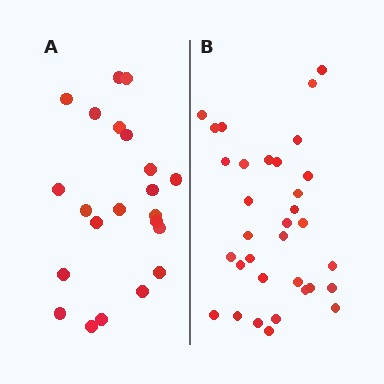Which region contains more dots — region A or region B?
Region B (the right region) has more dots.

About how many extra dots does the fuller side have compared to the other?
Region B has roughly 12 or so more dots than region A.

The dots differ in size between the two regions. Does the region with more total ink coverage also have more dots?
No. Region A has more total ink coverage because its dots are larger, but region B actually contains more individual dots. Total area can be misleading — the number of items is what matters here.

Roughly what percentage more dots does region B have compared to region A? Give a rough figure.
About 50% more.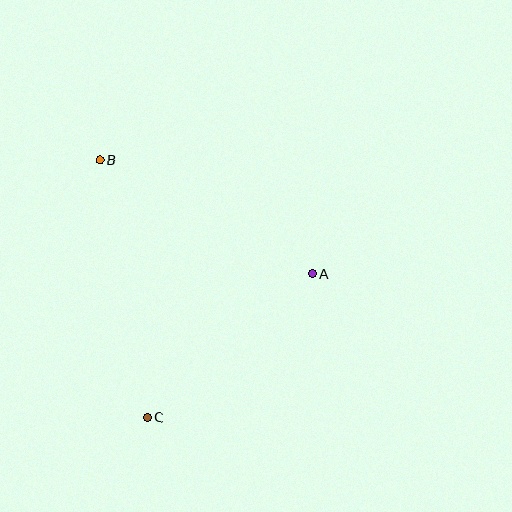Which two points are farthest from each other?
Points B and C are farthest from each other.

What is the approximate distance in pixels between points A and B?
The distance between A and B is approximately 241 pixels.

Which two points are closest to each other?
Points A and C are closest to each other.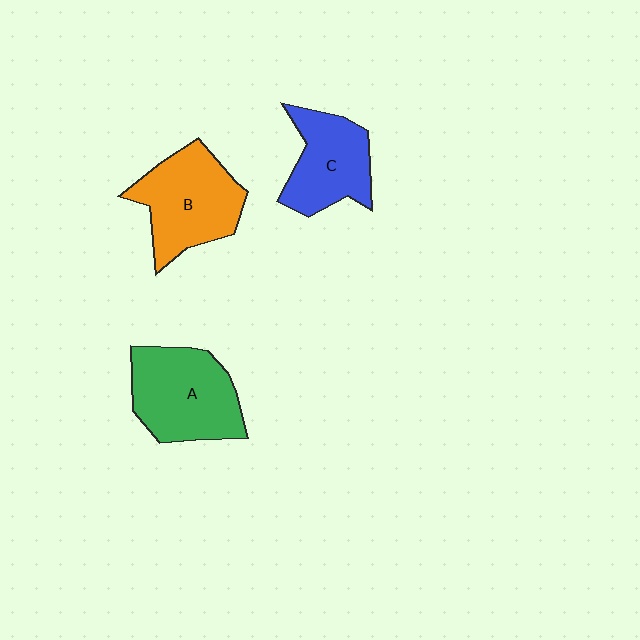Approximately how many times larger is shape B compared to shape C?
Approximately 1.2 times.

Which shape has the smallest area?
Shape C (blue).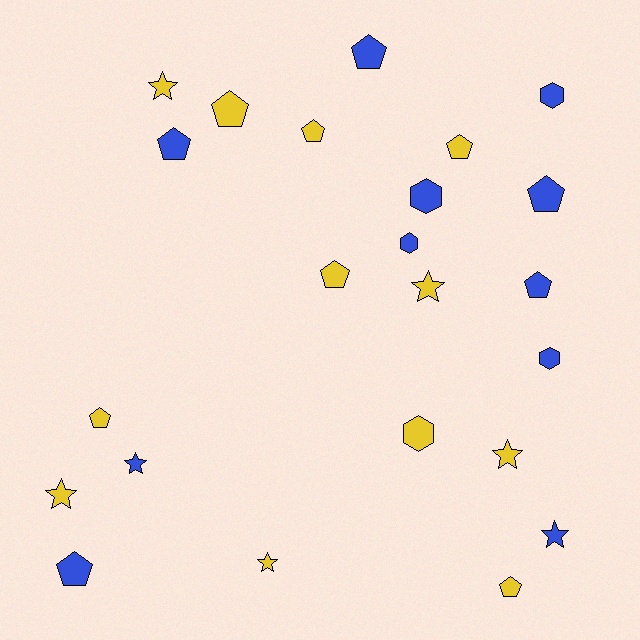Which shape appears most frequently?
Pentagon, with 11 objects.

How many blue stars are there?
There are 2 blue stars.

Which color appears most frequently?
Yellow, with 12 objects.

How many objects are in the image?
There are 23 objects.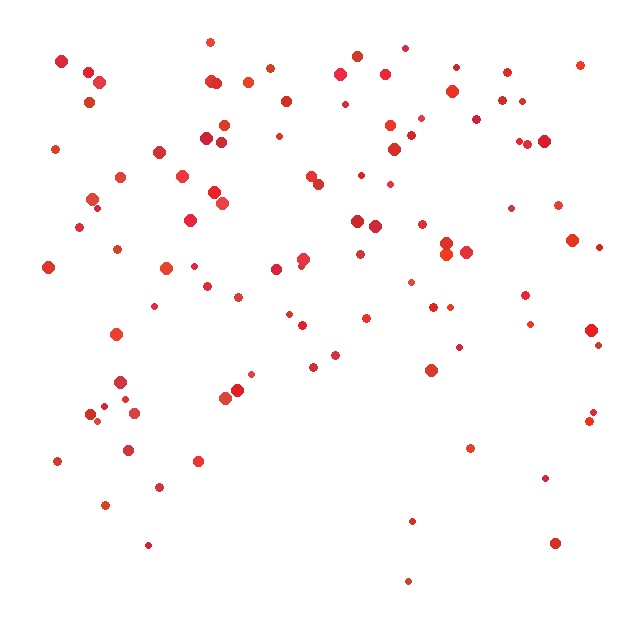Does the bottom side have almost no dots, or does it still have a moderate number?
Still a moderate number, just noticeably fewer than the top.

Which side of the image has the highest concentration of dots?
The top.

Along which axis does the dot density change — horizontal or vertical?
Vertical.